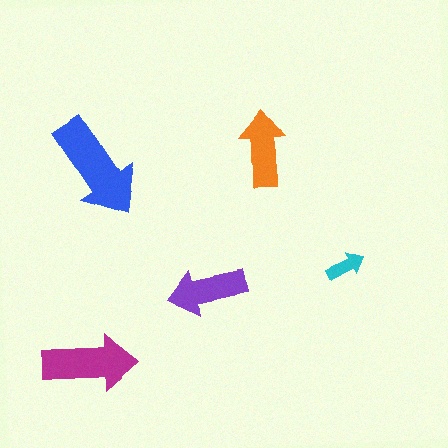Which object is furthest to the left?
The magenta arrow is leftmost.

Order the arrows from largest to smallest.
the blue one, the magenta one, the purple one, the orange one, the cyan one.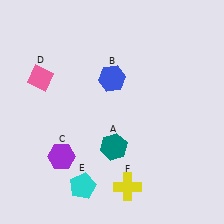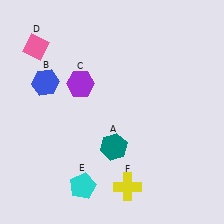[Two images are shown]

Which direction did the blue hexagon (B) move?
The blue hexagon (B) moved left.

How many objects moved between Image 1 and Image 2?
3 objects moved between the two images.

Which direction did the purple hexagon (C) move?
The purple hexagon (C) moved up.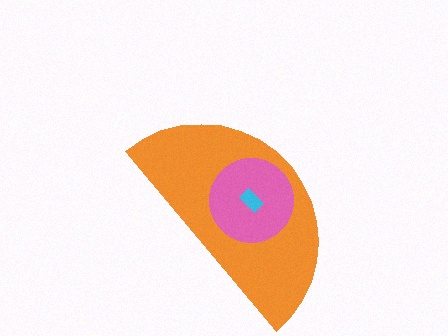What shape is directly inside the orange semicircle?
The pink circle.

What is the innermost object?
The cyan rectangle.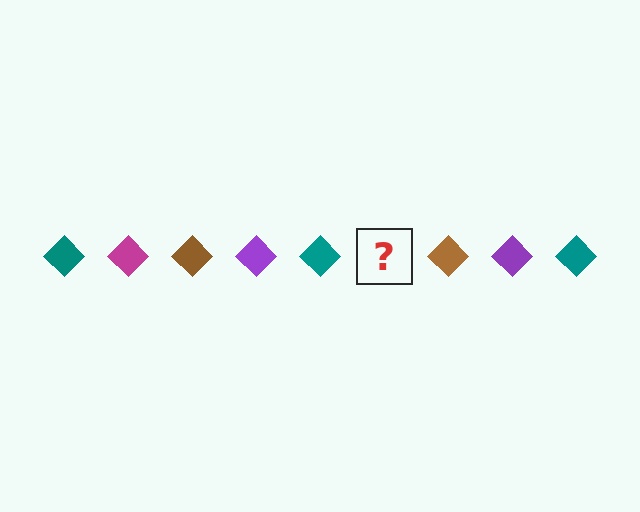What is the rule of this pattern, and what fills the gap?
The rule is that the pattern cycles through teal, magenta, brown, purple diamonds. The gap should be filled with a magenta diamond.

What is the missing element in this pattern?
The missing element is a magenta diamond.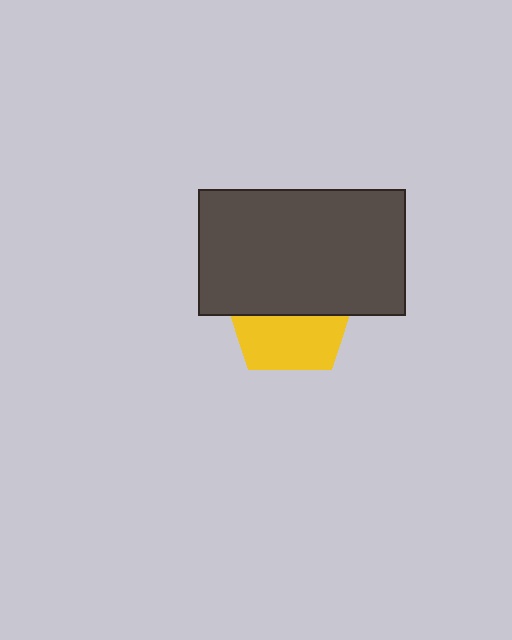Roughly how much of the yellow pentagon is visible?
About half of it is visible (roughly 46%).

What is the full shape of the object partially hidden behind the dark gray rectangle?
The partially hidden object is a yellow pentagon.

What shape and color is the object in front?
The object in front is a dark gray rectangle.